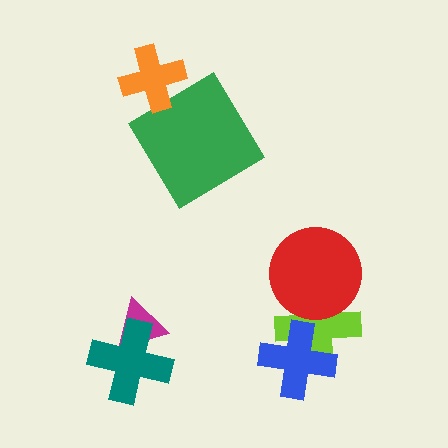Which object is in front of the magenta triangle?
The teal cross is in front of the magenta triangle.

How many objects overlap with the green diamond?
0 objects overlap with the green diamond.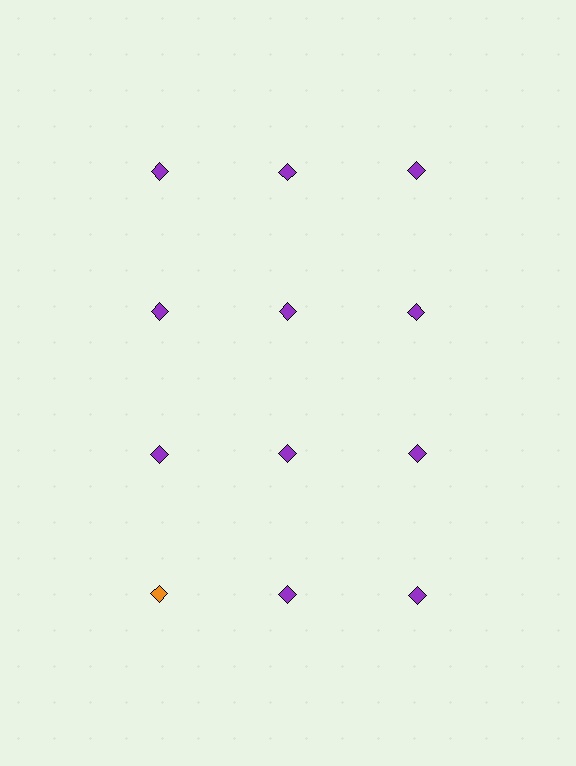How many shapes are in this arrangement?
There are 12 shapes arranged in a grid pattern.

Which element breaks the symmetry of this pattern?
The orange diamond in the fourth row, leftmost column breaks the symmetry. All other shapes are purple diamonds.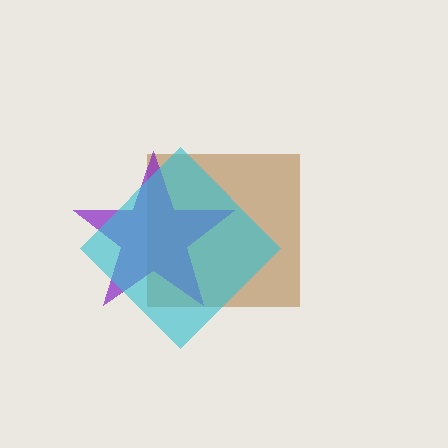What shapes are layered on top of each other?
The layered shapes are: a brown square, a purple star, a cyan diamond.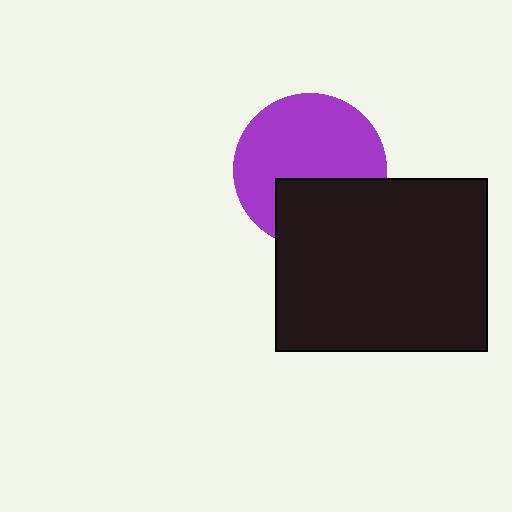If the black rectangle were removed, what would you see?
You would see the complete purple circle.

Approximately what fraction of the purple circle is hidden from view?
Roughly 34% of the purple circle is hidden behind the black rectangle.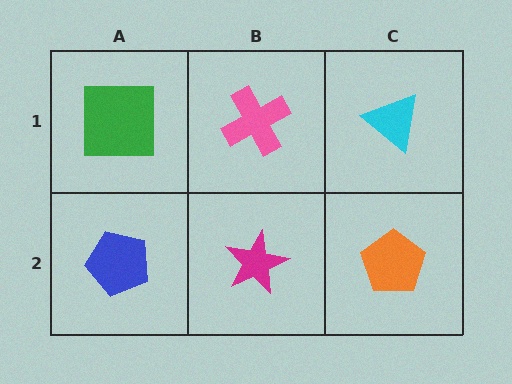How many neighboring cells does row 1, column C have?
2.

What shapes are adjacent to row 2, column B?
A pink cross (row 1, column B), a blue pentagon (row 2, column A), an orange pentagon (row 2, column C).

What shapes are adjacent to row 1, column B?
A magenta star (row 2, column B), a green square (row 1, column A), a cyan triangle (row 1, column C).